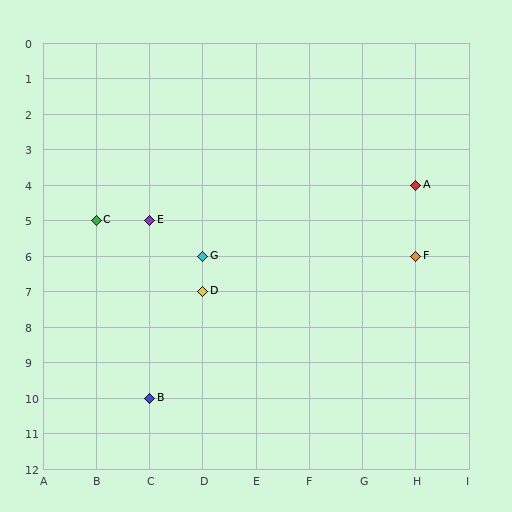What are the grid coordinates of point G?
Point G is at grid coordinates (D, 6).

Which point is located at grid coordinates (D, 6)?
Point G is at (D, 6).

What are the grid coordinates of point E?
Point E is at grid coordinates (C, 5).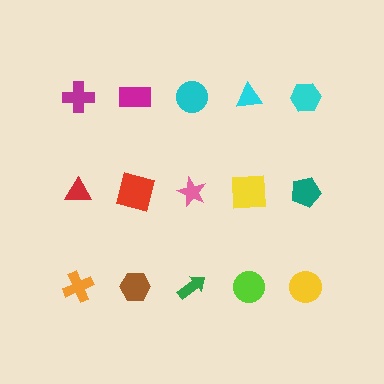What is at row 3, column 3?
A green arrow.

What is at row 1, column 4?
A cyan triangle.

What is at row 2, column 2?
A red square.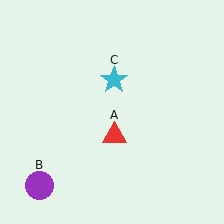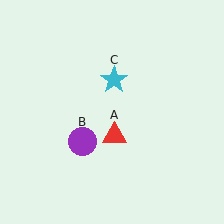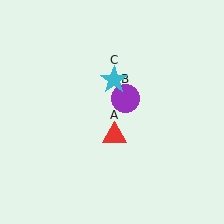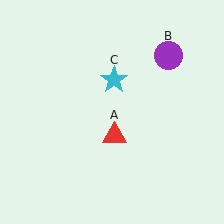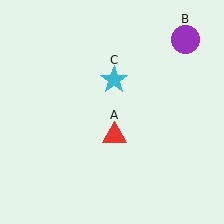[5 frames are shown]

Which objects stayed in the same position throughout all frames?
Red triangle (object A) and cyan star (object C) remained stationary.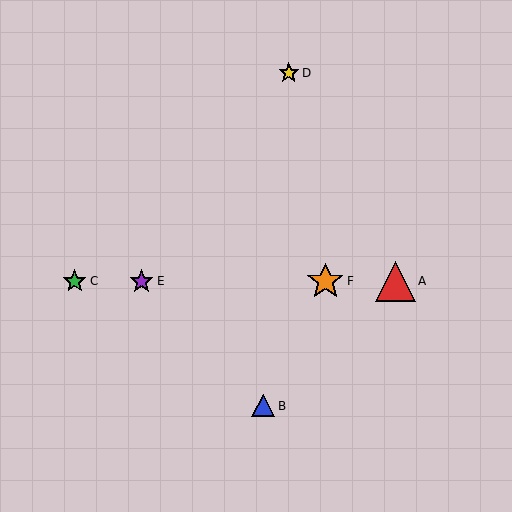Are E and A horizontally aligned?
Yes, both are at y≈281.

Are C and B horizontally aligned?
No, C is at y≈281 and B is at y≈406.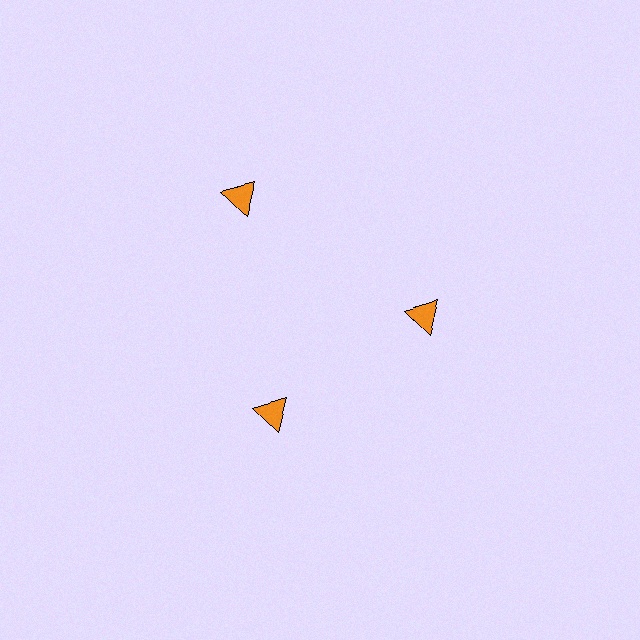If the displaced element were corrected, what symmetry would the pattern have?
It would have 3-fold rotational symmetry — the pattern would map onto itself every 120 degrees.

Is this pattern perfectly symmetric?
No. The 3 orange triangles are arranged in a ring, but one element near the 11 o'clock position is pushed outward from the center, breaking the 3-fold rotational symmetry.